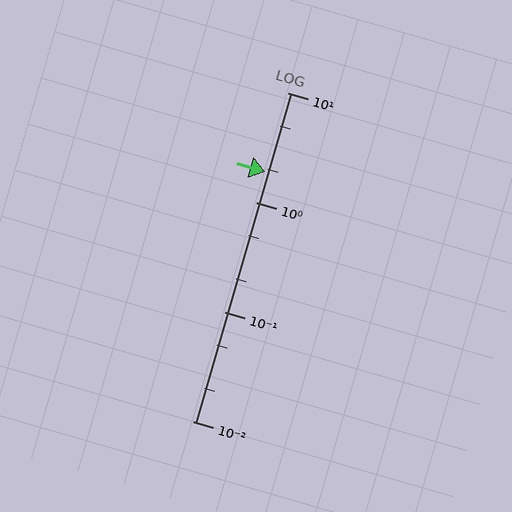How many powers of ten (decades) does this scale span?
The scale spans 3 decades, from 0.01 to 10.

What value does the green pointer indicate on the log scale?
The pointer indicates approximately 1.9.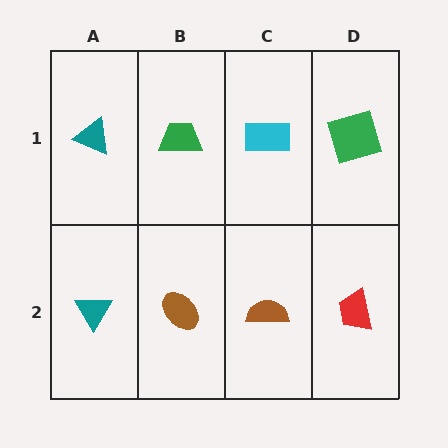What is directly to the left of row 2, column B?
A teal triangle.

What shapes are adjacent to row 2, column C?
A cyan rectangle (row 1, column C), a brown ellipse (row 2, column B), a red trapezoid (row 2, column D).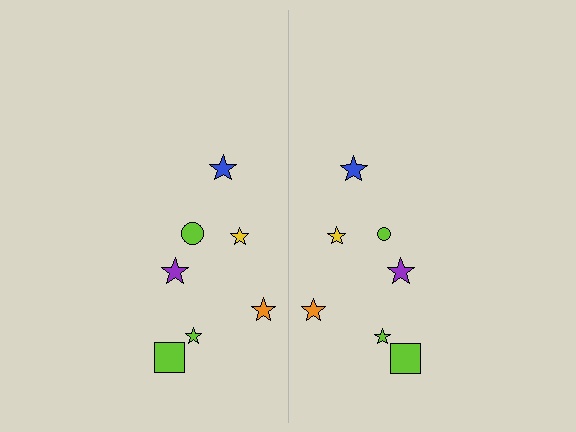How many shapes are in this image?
There are 14 shapes in this image.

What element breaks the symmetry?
The lime circle on the right side has a different size than its mirror counterpart.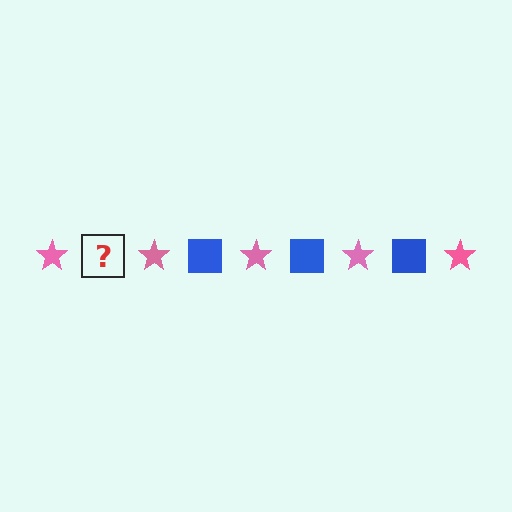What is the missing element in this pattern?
The missing element is a blue square.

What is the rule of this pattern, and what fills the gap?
The rule is that the pattern alternates between pink star and blue square. The gap should be filled with a blue square.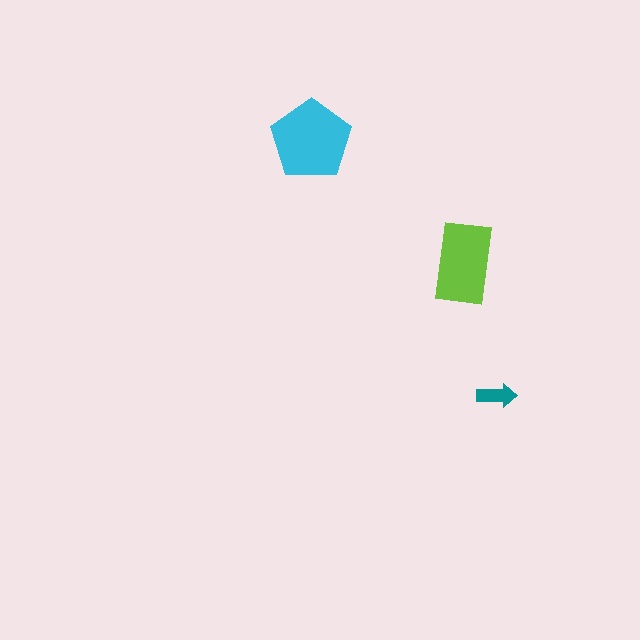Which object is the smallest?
The teal arrow.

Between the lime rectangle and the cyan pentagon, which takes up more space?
The cyan pentagon.